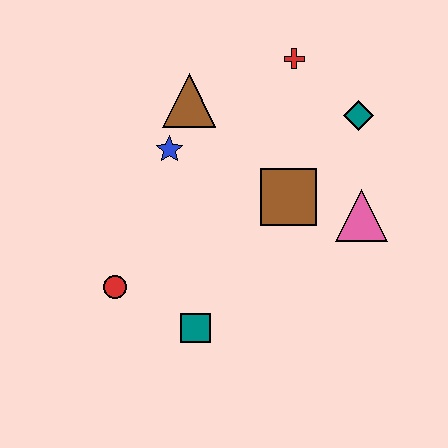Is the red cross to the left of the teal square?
No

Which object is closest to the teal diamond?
The red cross is closest to the teal diamond.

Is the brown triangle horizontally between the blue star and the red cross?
Yes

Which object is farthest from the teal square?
The red cross is farthest from the teal square.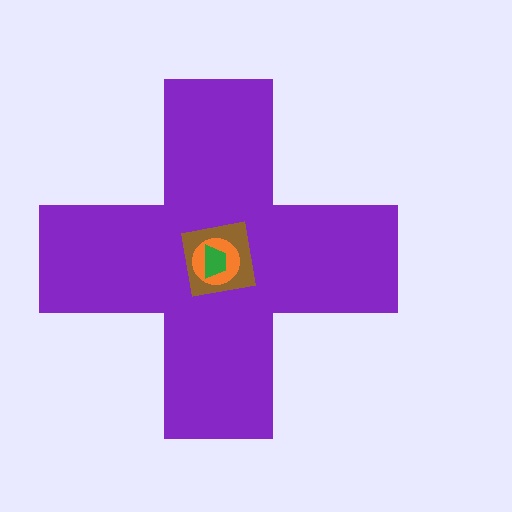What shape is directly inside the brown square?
The orange circle.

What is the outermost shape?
The purple cross.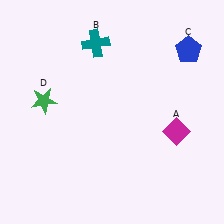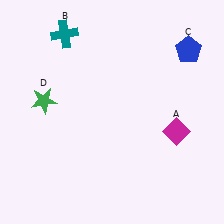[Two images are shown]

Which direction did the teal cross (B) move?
The teal cross (B) moved left.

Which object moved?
The teal cross (B) moved left.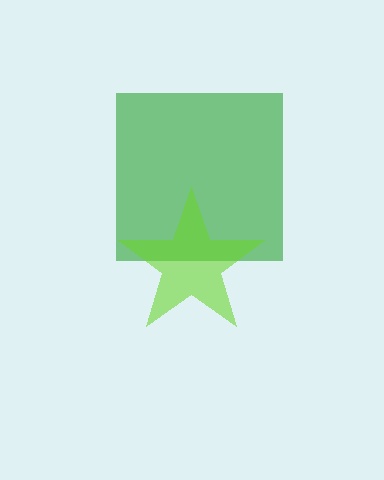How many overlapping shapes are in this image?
There are 2 overlapping shapes in the image.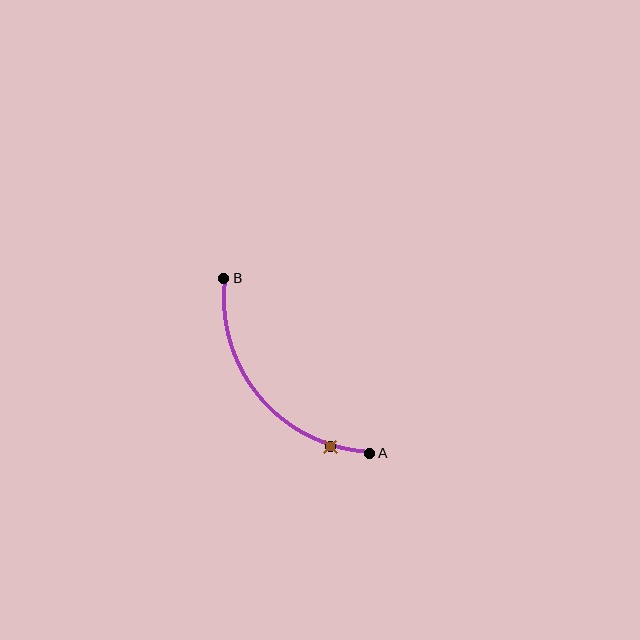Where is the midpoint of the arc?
The arc midpoint is the point on the curve farthest from the straight line joining A and B. It sits below and to the left of that line.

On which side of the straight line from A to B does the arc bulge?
The arc bulges below and to the left of the straight line connecting A and B.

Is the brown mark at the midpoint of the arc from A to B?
No. The brown mark lies on the arc but is closer to endpoint A. The arc midpoint would be at the point on the curve equidistant along the arc from both A and B.